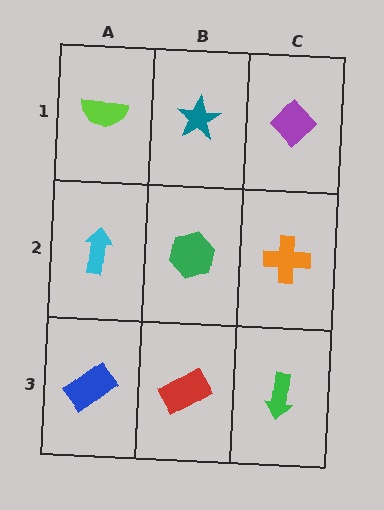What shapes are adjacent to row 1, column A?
A cyan arrow (row 2, column A), a teal star (row 1, column B).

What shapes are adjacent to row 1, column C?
An orange cross (row 2, column C), a teal star (row 1, column B).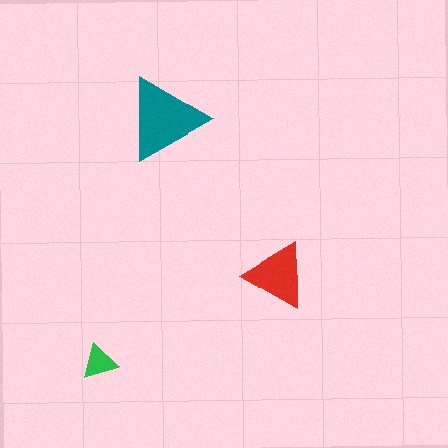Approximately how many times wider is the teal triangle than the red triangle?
About 1.5 times wider.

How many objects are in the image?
There are 3 objects in the image.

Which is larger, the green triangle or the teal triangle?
The teal one.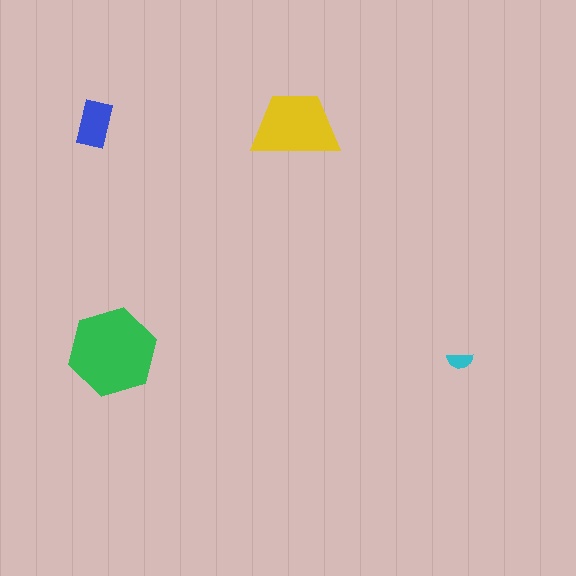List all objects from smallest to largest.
The cyan semicircle, the blue rectangle, the yellow trapezoid, the green hexagon.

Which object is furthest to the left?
The blue rectangle is leftmost.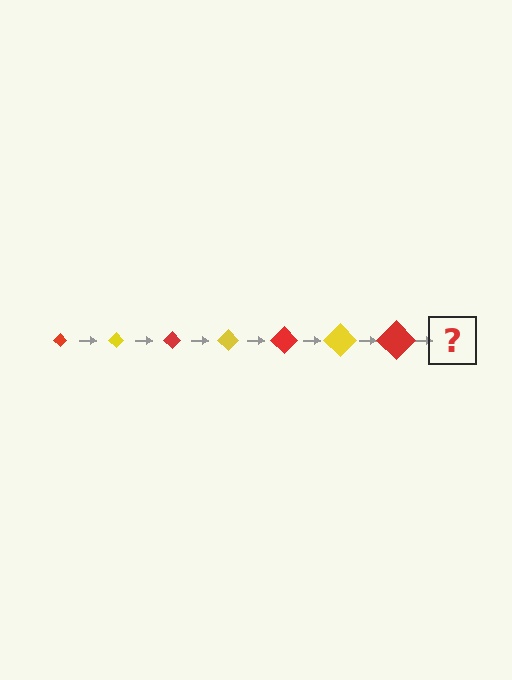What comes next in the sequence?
The next element should be a yellow diamond, larger than the previous one.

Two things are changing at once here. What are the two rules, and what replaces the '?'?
The two rules are that the diamond grows larger each step and the color cycles through red and yellow. The '?' should be a yellow diamond, larger than the previous one.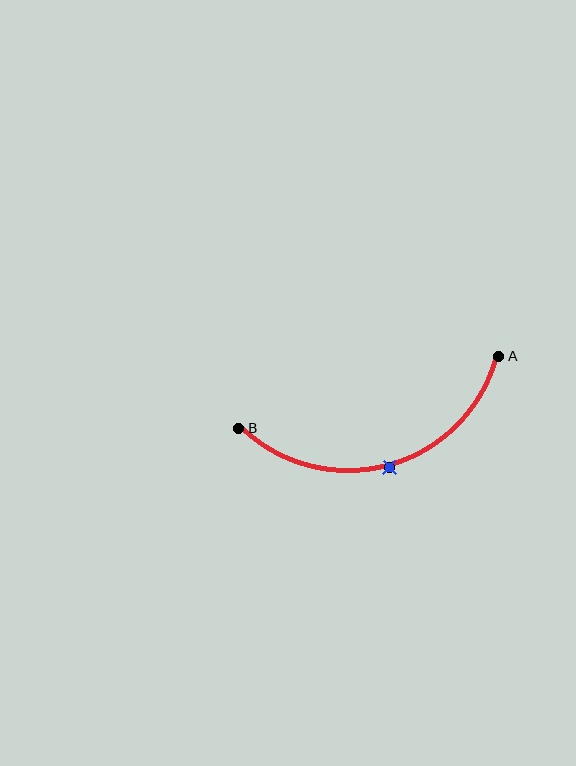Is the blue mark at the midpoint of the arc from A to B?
Yes. The blue mark lies on the arc at equal arc-length from both A and B — it is the arc midpoint.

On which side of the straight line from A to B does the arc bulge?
The arc bulges below the straight line connecting A and B.